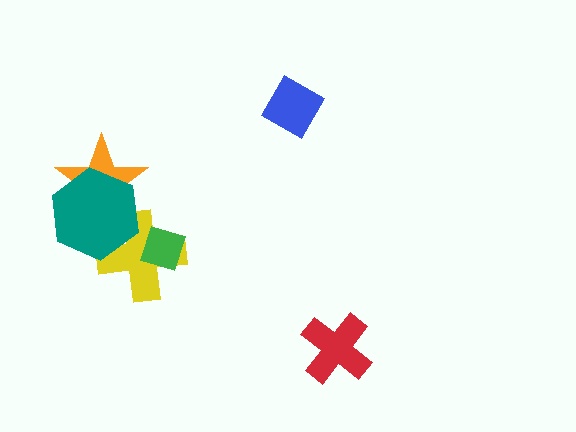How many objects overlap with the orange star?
2 objects overlap with the orange star.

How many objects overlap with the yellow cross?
3 objects overlap with the yellow cross.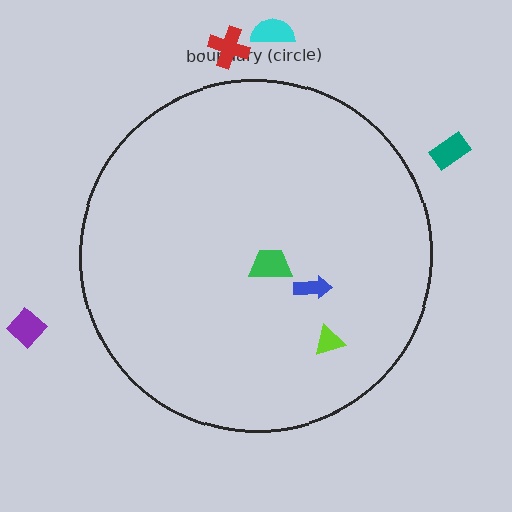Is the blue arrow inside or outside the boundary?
Inside.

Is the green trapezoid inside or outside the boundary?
Inside.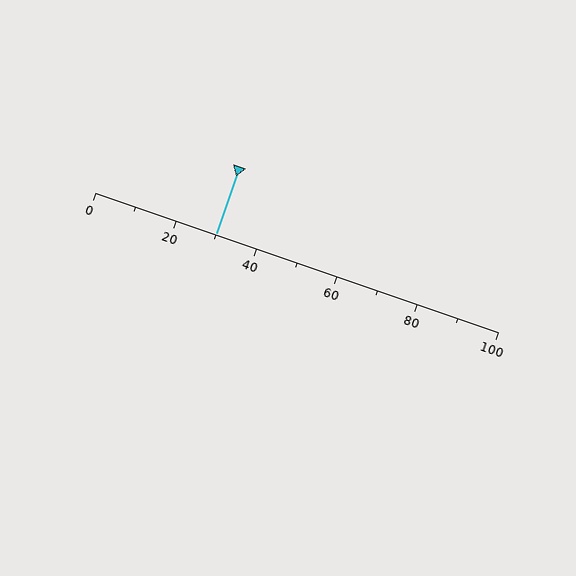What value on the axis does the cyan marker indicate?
The marker indicates approximately 30.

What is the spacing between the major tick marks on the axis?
The major ticks are spaced 20 apart.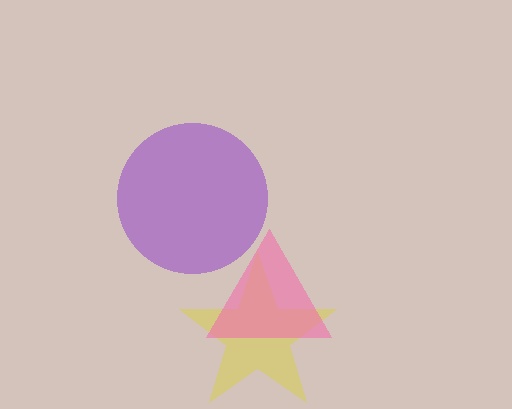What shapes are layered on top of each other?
The layered shapes are: a yellow star, a pink triangle, a purple circle.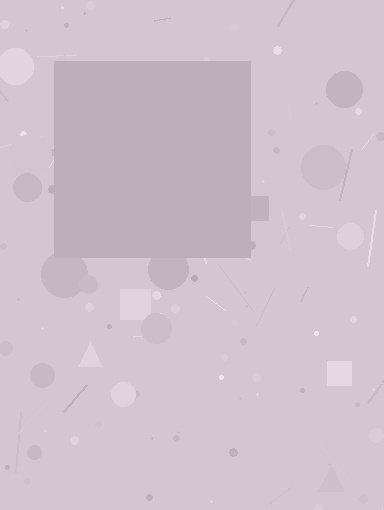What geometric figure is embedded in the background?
A square is embedded in the background.